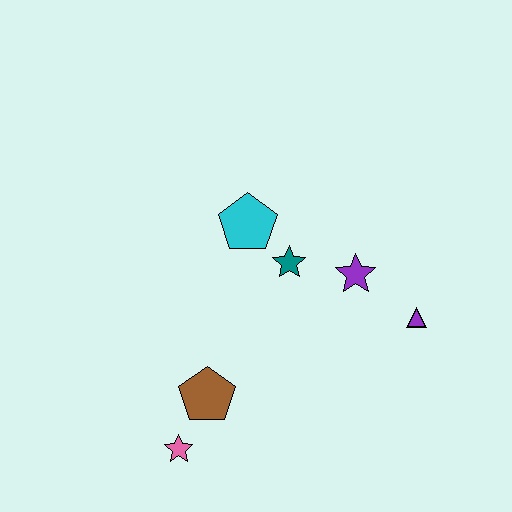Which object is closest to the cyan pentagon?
The teal star is closest to the cyan pentagon.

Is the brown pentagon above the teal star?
No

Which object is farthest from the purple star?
The pink star is farthest from the purple star.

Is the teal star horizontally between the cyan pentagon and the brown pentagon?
No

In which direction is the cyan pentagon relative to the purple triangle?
The cyan pentagon is to the left of the purple triangle.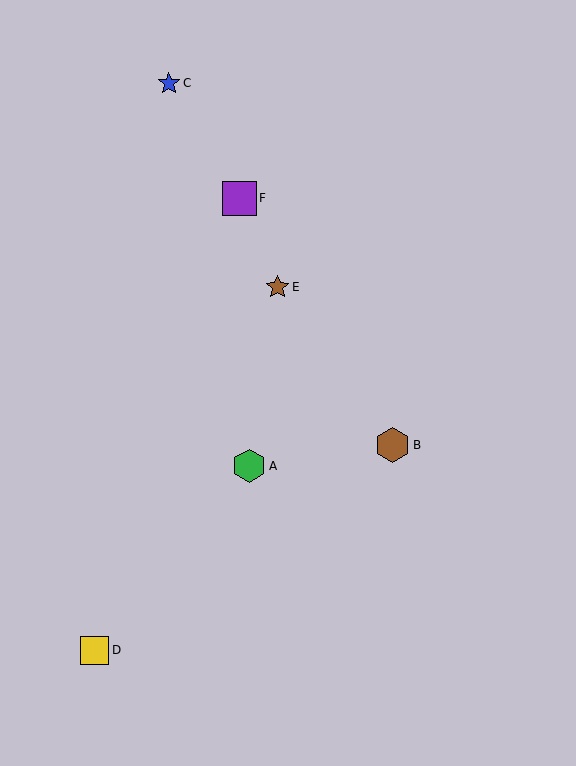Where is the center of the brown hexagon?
The center of the brown hexagon is at (392, 445).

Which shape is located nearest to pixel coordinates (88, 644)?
The yellow square (labeled D) at (94, 650) is nearest to that location.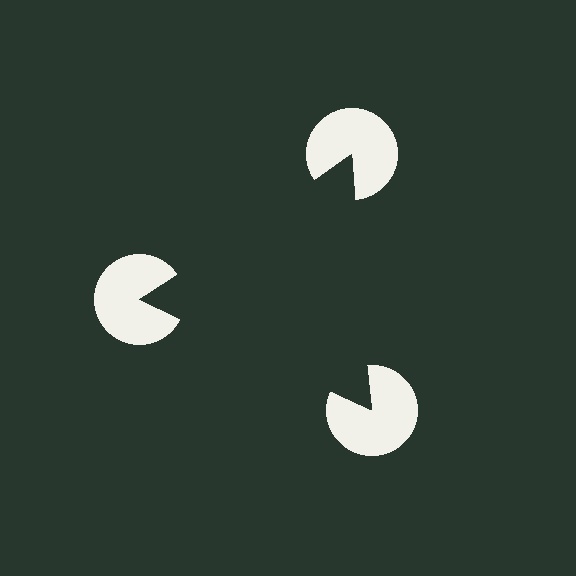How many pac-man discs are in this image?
There are 3 — one at each vertex of the illusory triangle.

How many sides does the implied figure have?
3 sides.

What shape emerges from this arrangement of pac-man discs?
An illusory triangle — its edges are inferred from the aligned wedge cuts in the pac-man discs, not physically drawn.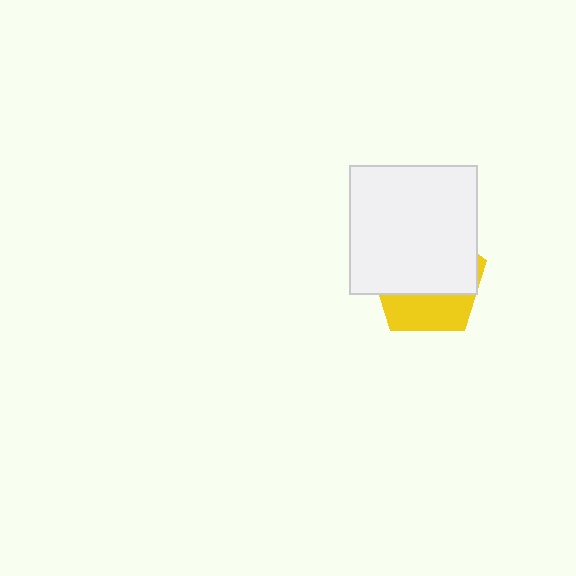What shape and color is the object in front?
The object in front is a white square.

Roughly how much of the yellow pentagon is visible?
A small part of it is visible (roughly 35%).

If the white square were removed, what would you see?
You would see the complete yellow pentagon.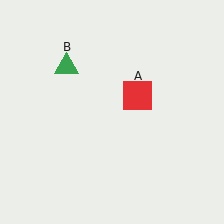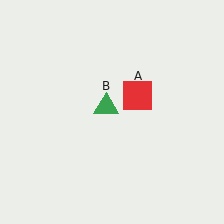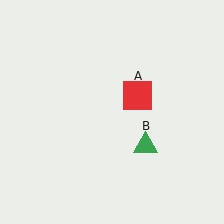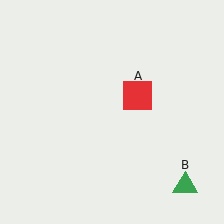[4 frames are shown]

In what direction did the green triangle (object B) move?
The green triangle (object B) moved down and to the right.